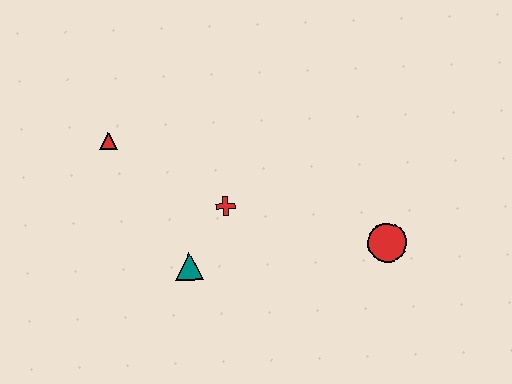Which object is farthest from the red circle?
The red triangle is farthest from the red circle.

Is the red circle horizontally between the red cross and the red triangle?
No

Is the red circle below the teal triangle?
No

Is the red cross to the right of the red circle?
No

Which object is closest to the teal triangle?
The red cross is closest to the teal triangle.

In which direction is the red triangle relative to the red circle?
The red triangle is to the left of the red circle.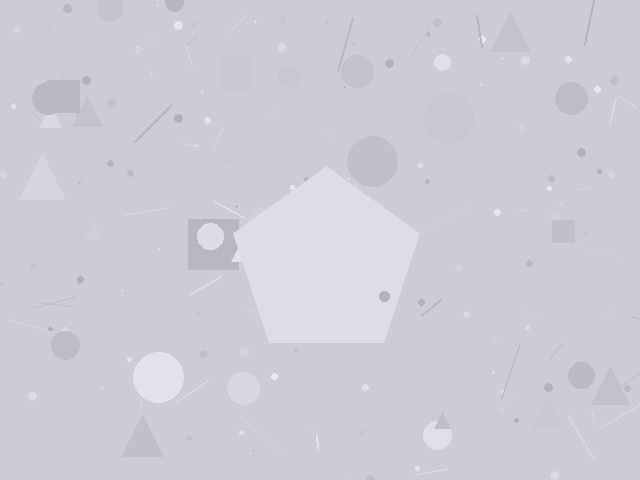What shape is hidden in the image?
A pentagon is hidden in the image.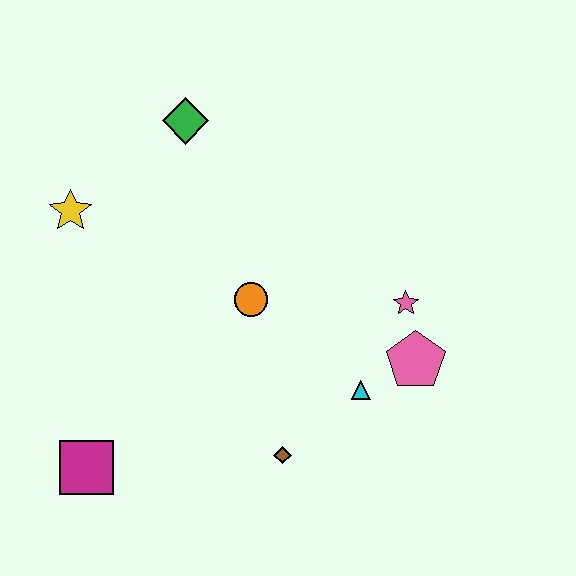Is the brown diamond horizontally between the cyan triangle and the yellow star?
Yes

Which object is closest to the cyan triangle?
The pink pentagon is closest to the cyan triangle.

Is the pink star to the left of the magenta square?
No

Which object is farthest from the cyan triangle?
The yellow star is farthest from the cyan triangle.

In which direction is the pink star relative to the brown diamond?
The pink star is above the brown diamond.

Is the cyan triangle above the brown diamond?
Yes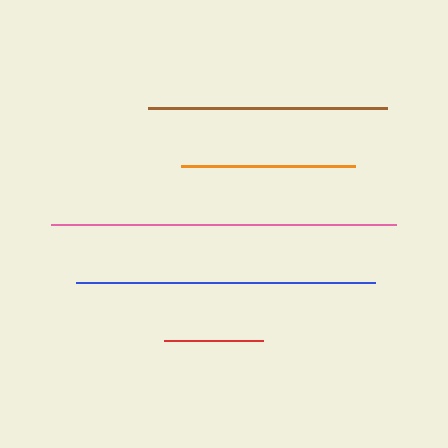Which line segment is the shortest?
The red line is the shortest at approximately 99 pixels.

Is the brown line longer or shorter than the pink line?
The pink line is longer than the brown line.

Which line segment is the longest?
The pink line is the longest at approximately 345 pixels.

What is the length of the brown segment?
The brown segment is approximately 239 pixels long.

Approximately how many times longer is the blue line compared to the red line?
The blue line is approximately 3.0 times the length of the red line.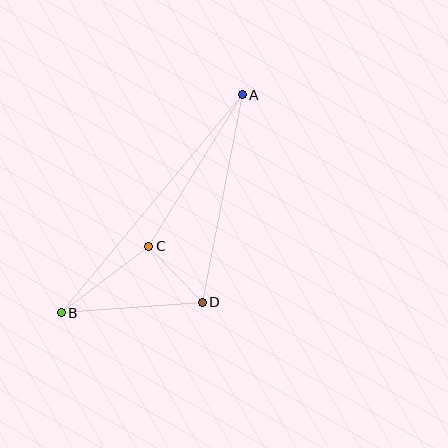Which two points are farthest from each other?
Points A and B are farthest from each other.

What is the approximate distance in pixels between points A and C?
The distance between A and C is approximately 178 pixels.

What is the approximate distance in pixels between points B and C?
The distance between B and C is approximately 110 pixels.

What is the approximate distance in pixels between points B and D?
The distance between B and D is approximately 141 pixels.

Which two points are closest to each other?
Points C and D are closest to each other.